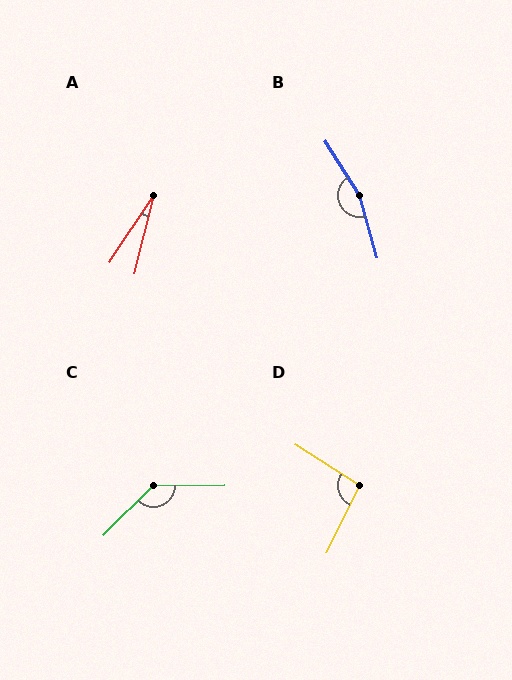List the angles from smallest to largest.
A (19°), D (96°), C (135°), B (163°).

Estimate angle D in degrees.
Approximately 96 degrees.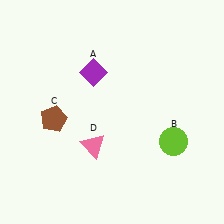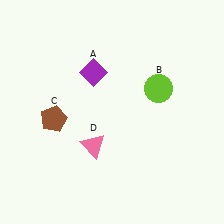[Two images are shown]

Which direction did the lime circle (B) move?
The lime circle (B) moved up.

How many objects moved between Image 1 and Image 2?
1 object moved between the two images.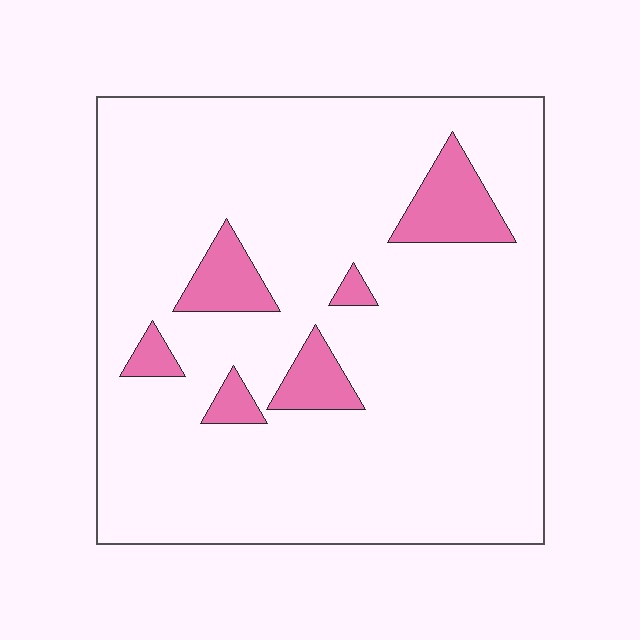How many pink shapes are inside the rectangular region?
6.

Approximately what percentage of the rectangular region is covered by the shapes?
Approximately 10%.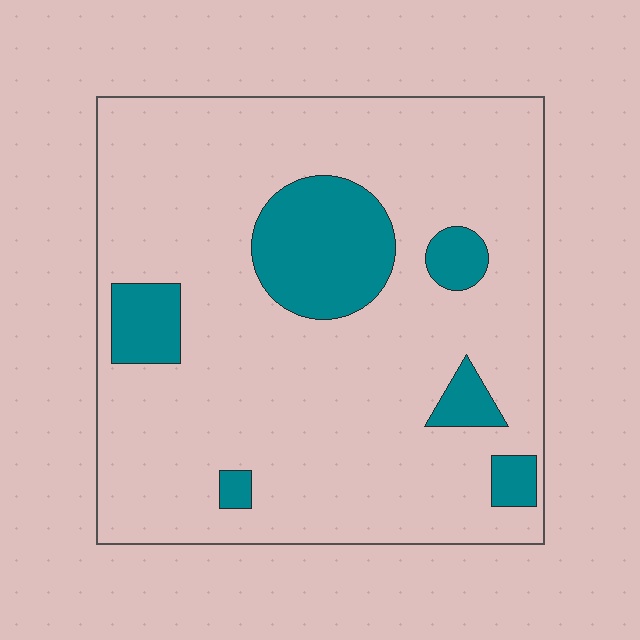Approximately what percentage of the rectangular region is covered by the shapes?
Approximately 15%.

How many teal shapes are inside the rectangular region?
6.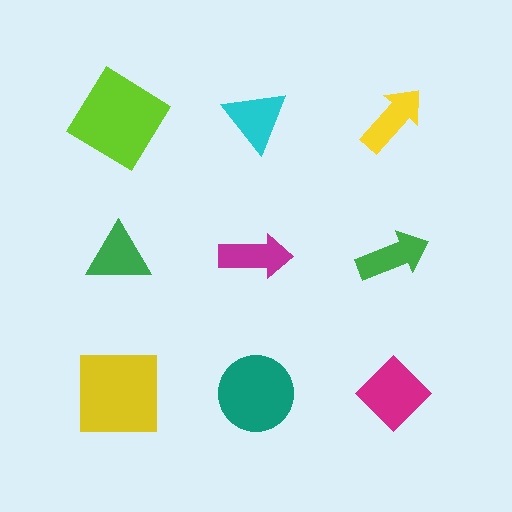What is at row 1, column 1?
A lime diamond.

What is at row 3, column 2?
A teal circle.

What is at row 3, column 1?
A yellow square.